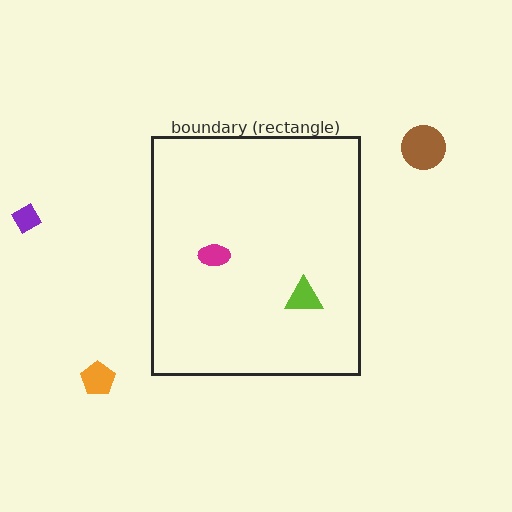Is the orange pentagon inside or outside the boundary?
Outside.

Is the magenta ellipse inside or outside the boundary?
Inside.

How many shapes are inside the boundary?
2 inside, 3 outside.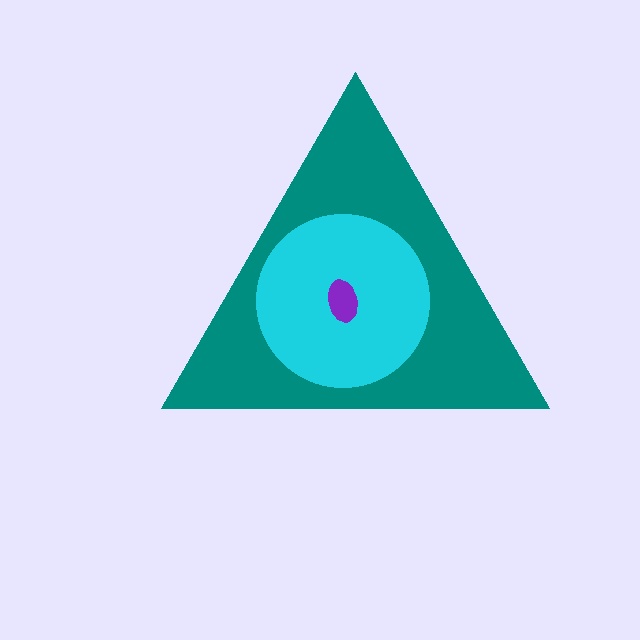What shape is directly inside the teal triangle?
The cyan circle.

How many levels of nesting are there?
3.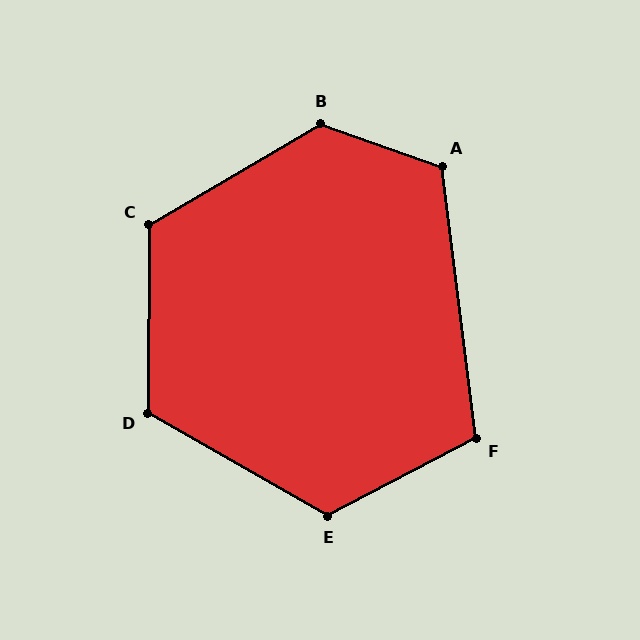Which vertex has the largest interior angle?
B, at approximately 130 degrees.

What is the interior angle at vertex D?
Approximately 119 degrees (obtuse).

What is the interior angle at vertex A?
Approximately 116 degrees (obtuse).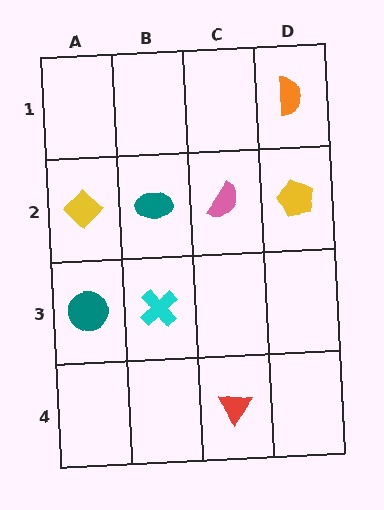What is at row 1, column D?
An orange semicircle.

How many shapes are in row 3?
2 shapes.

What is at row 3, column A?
A teal circle.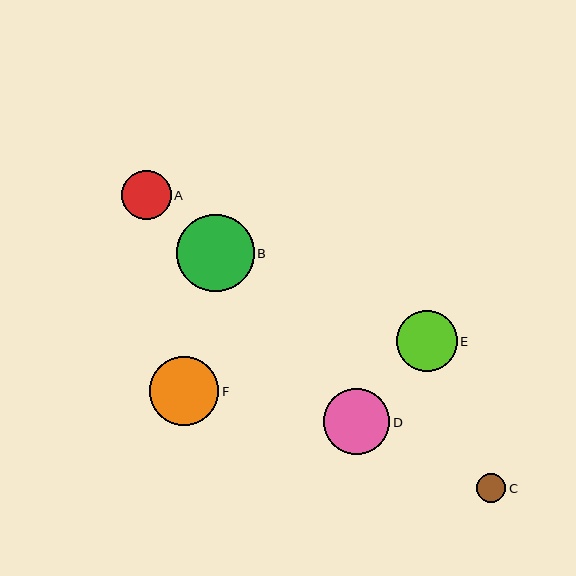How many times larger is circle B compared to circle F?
Circle B is approximately 1.1 times the size of circle F.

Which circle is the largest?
Circle B is the largest with a size of approximately 77 pixels.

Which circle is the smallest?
Circle C is the smallest with a size of approximately 30 pixels.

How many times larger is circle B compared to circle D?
Circle B is approximately 1.2 times the size of circle D.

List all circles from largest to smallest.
From largest to smallest: B, F, D, E, A, C.